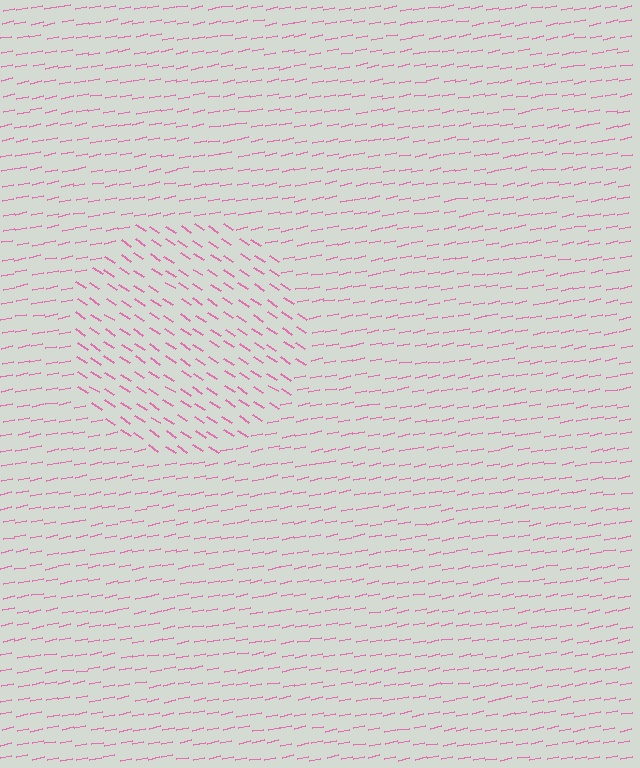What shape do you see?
I see a circle.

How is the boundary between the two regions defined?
The boundary is defined purely by a change in line orientation (approximately 45 degrees difference). All lines are the same color and thickness.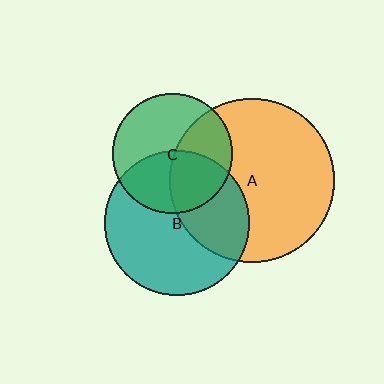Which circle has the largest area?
Circle A (orange).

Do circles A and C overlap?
Yes.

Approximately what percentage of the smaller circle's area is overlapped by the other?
Approximately 40%.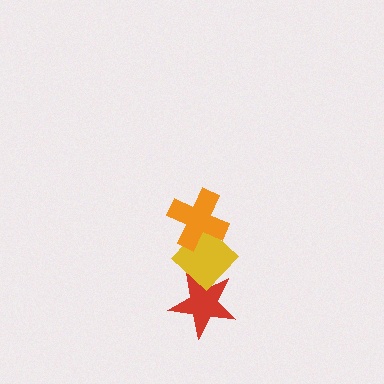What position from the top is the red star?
The red star is 3rd from the top.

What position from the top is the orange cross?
The orange cross is 1st from the top.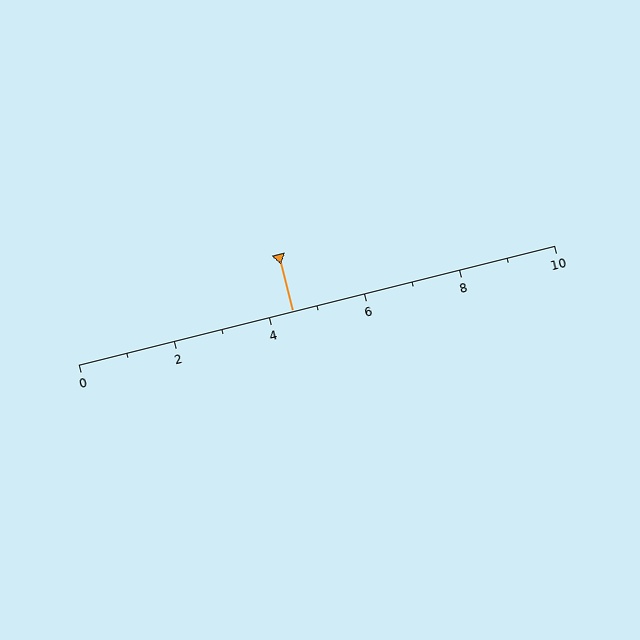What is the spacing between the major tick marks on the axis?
The major ticks are spaced 2 apart.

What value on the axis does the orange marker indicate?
The marker indicates approximately 4.5.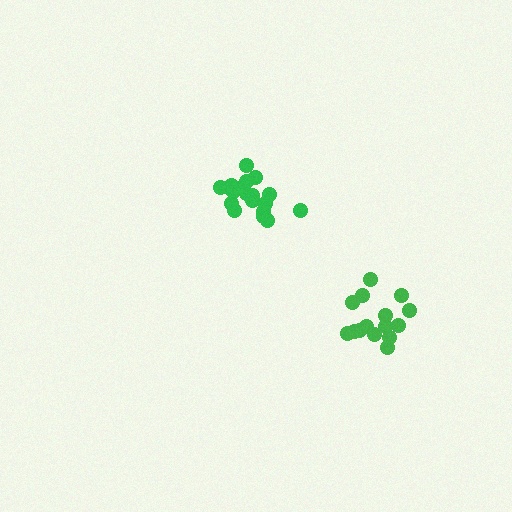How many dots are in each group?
Group 1: 19 dots, Group 2: 15 dots (34 total).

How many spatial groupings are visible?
There are 2 spatial groupings.